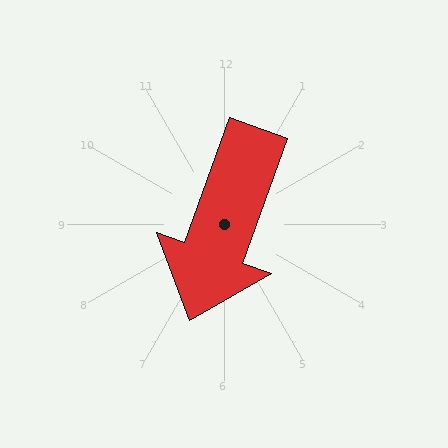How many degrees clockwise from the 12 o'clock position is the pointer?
Approximately 200 degrees.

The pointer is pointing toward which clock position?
Roughly 7 o'clock.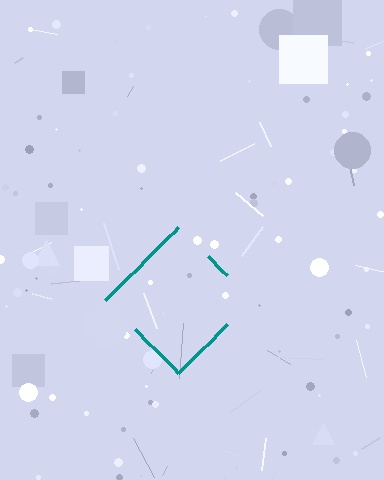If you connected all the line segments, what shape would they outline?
They would outline a diamond.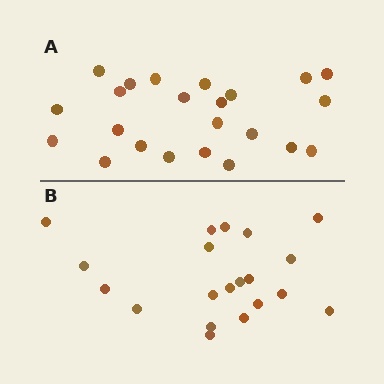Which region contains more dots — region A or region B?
Region A (the top region) has more dots.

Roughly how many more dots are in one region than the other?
Region A has just a few more — roughly 2 or 3 more dots than region B.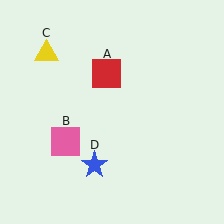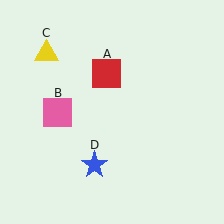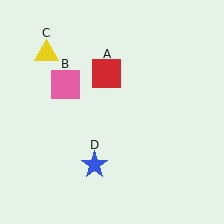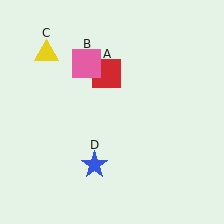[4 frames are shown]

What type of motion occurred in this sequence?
The pink square (object B) rotated clockwise around the center of the scene.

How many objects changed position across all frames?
1 object changed position: pink square (object B).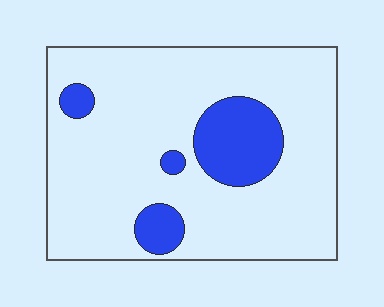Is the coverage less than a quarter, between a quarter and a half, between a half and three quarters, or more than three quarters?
Less than a quarter.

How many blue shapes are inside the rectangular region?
4.